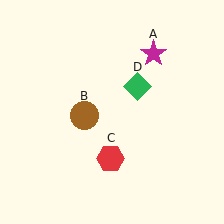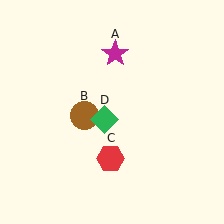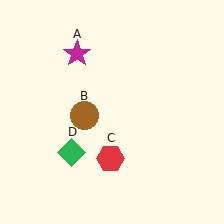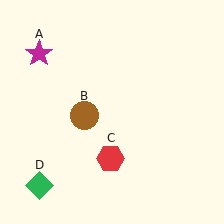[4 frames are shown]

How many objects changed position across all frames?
2 objects changed position: magenta star (object A), green diamond (object D).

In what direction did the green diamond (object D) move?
The green diamond (object D) moved down and to the left.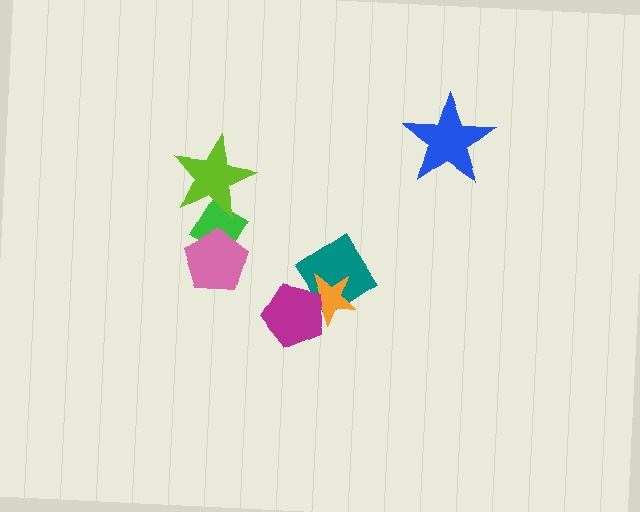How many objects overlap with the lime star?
1 object overlaps with the lime star.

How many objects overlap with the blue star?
0 objects overlap with the blue star.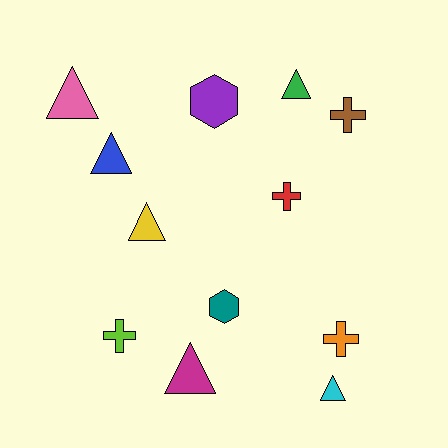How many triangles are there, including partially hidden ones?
There are 6 triangles.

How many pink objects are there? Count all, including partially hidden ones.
There is 1 pink object.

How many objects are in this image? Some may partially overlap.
There are 12 objects.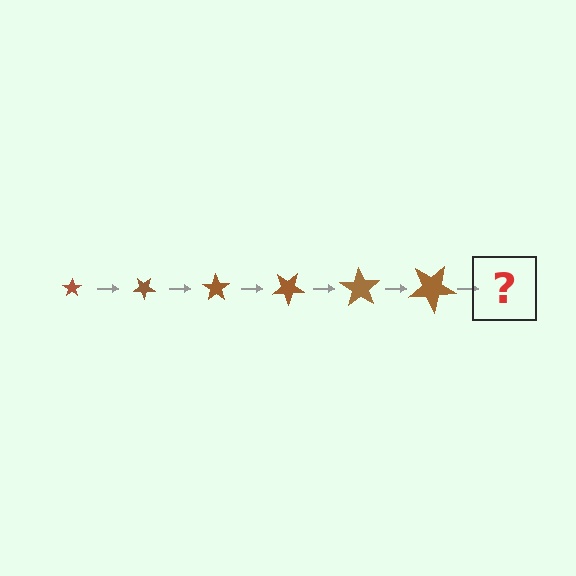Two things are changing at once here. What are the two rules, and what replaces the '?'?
The two rules are that the star grows larger each step and it rotates 35 degrees each step. The '?' should be a star, larger than the previous one and rotated 210 degrees from the start.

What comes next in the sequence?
The next element should be a star, larger than the previous one and rotated 210 degrees from the start.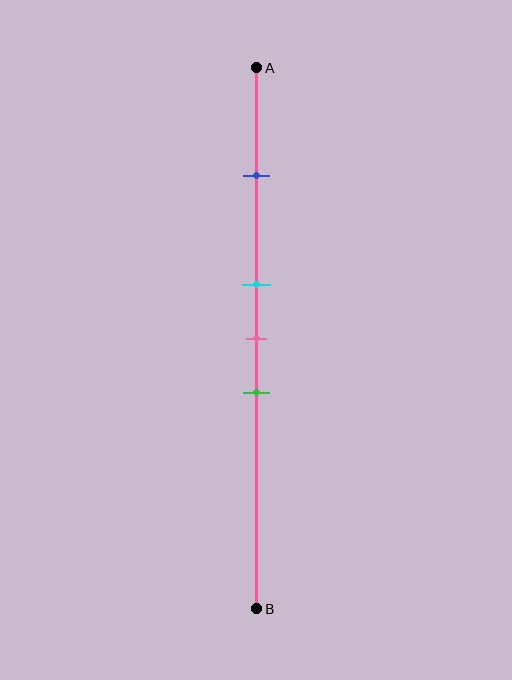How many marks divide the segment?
There are 4 marks dividing the segment.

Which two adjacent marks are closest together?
The cyan and pink marks are the closest adjacent pair.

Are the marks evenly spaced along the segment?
No, the marks are not evenly spaced.